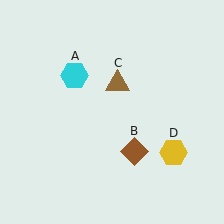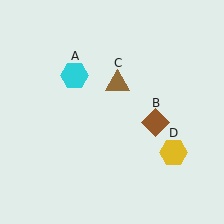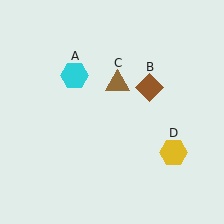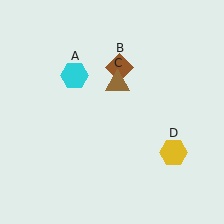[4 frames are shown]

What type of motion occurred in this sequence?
The brown diamond (object B) rotated counterclockwise around the center of the scene.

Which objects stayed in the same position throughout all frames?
Cyan hexagon (object A) and brown triangle (object C) and yellow hexagon (object D) remained stationary.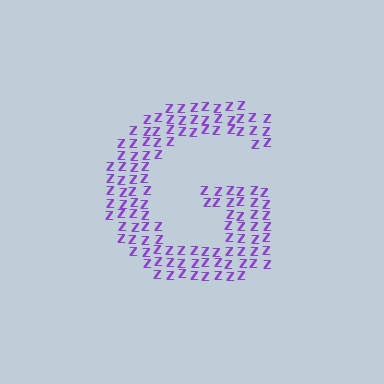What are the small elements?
The small elements are letter Z's.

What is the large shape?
The large shape is the letter G.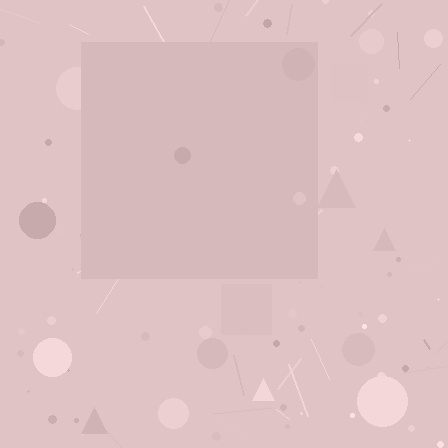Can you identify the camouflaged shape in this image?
The camouflaged shape is a square.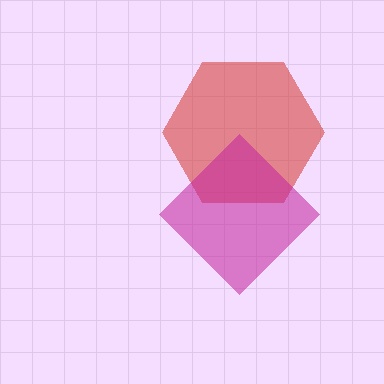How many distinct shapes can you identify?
There are 2 distinct shapes: a red hexagon, a magenta diamond.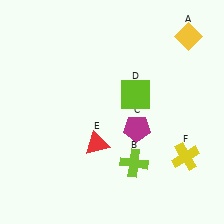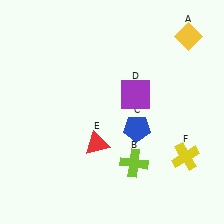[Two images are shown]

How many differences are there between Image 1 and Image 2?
There are 2 differences between the two images.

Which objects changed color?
C changed from magenta to blue. D changed from lime to purple.